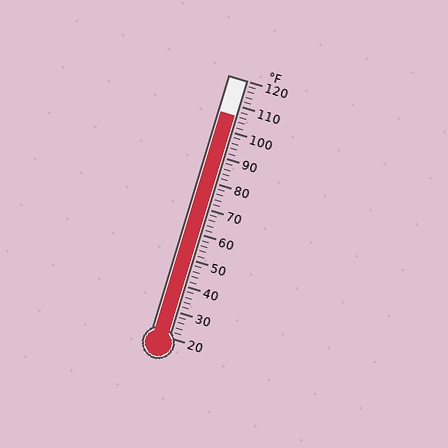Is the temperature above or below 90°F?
The temperature is above 90°F.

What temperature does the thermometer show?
The thermometer shows approximately 106°F.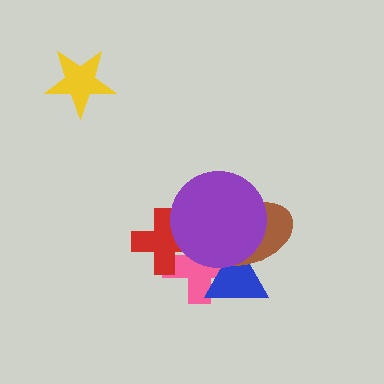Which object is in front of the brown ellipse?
The purple circle is in front of the brown ellipse.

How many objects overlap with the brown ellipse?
3 objects overlap with the brown ellipse.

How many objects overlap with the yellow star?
0 objects overlap with the yellow star.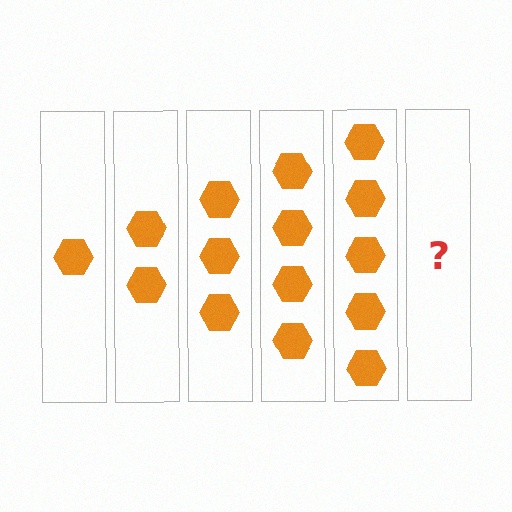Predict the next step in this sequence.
The next step is 6 hexagons.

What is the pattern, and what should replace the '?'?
The pattern is that each step adds one more hexagon. The '?' should be 6 hexagons.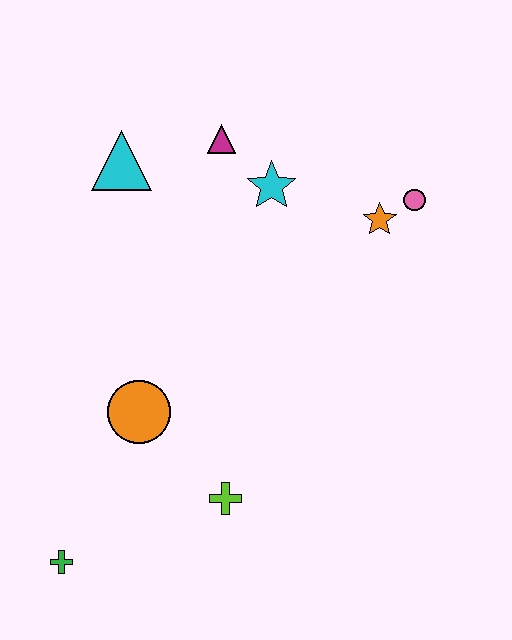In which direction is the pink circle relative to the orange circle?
The pink circle is to the right of the orange circle.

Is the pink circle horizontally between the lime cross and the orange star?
No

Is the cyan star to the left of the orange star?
Yes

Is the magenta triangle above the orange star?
Yes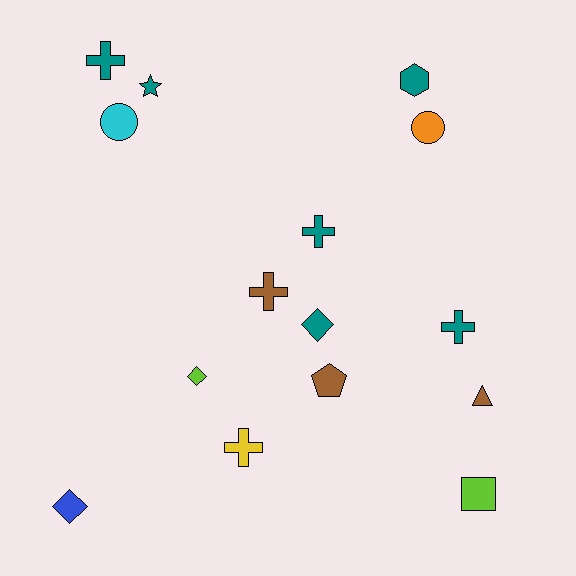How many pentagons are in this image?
There is 1 pentagon.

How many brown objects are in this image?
There are 3 brown objects.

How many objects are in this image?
There are 15 objects.